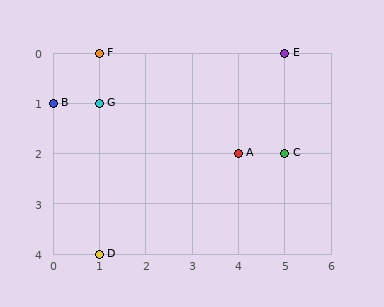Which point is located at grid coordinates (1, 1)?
Point G is at (1, 1).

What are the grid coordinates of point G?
Point G is at grid coordinates (1, 1).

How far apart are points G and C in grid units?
Points G and C are 4 columns and 1 row apart (about 4.1 grid units diagonally).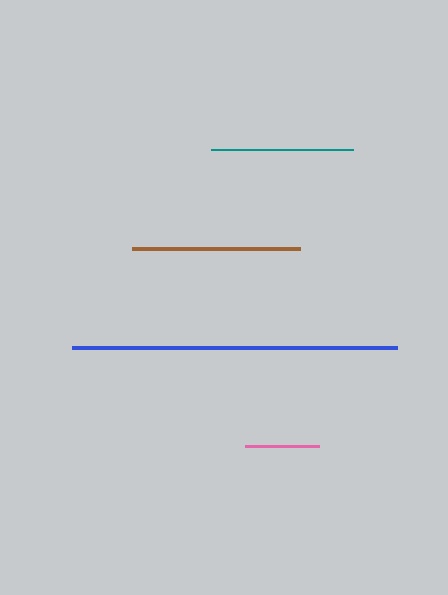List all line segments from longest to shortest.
From longest to shortest: blue, brown, teal, pink.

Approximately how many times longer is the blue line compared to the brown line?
The blue line is approximately 1.9 times the length of the brown line.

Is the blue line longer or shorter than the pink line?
The blue line is longer than the pink line.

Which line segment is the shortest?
The pink line is the shortest at approximately 73 pixels.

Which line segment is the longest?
The blue line is the longest at approximately 325 pixels.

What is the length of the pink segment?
The pink segment is approximately 73 pixels long.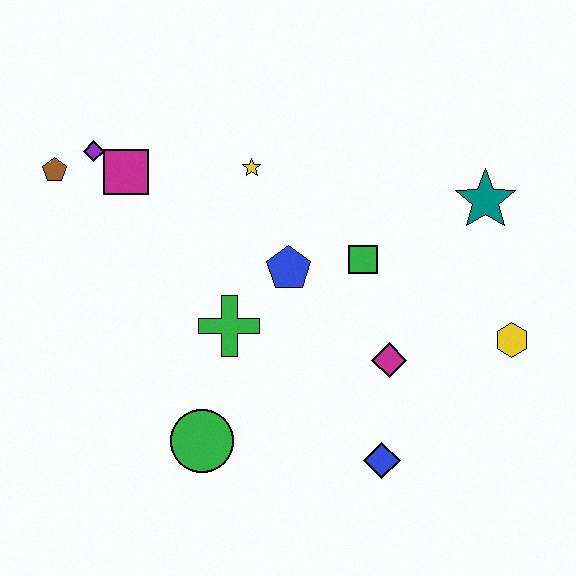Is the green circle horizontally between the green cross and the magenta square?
Yes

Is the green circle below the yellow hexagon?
Yes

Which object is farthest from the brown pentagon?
The yellow hexagon is farthest from the brown pentagon.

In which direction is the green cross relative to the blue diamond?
The green cross is to the left of the blue diamond.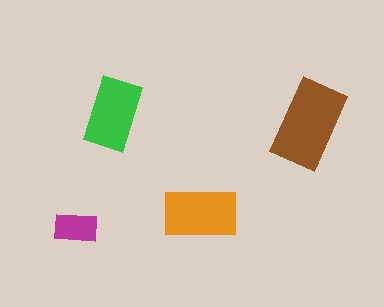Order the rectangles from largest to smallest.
the brown one, the orange one, the green one, the magenta one.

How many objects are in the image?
There are 4 objects in the image.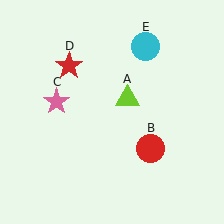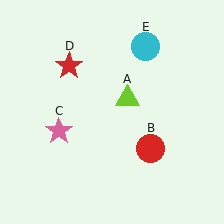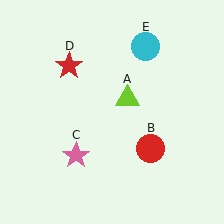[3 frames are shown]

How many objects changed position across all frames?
1 object changed position: pink star (object C).